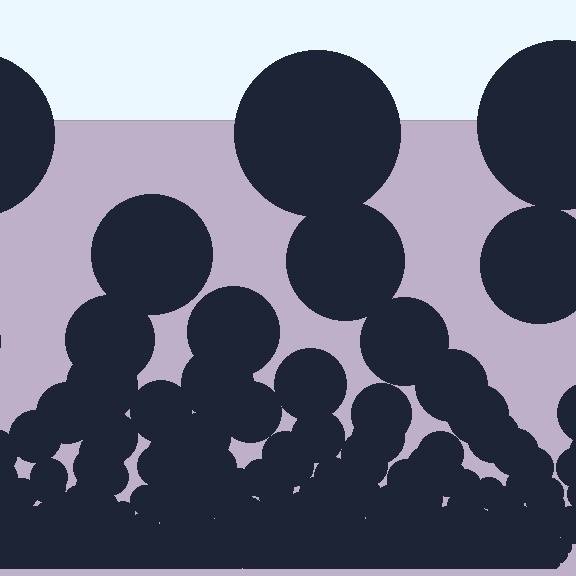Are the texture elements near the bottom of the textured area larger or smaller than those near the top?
Smaller. The gradient is inverted — elements near the bottom are smaller and denser.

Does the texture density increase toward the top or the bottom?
Density increases toward the bottom.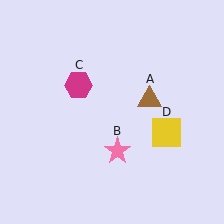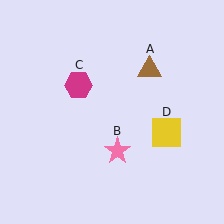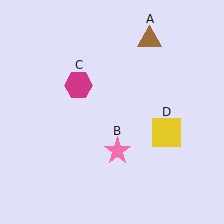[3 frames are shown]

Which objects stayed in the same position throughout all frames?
Pink star (object B) and magenta hexagon (object C) and yellow square (object D) remained stationary.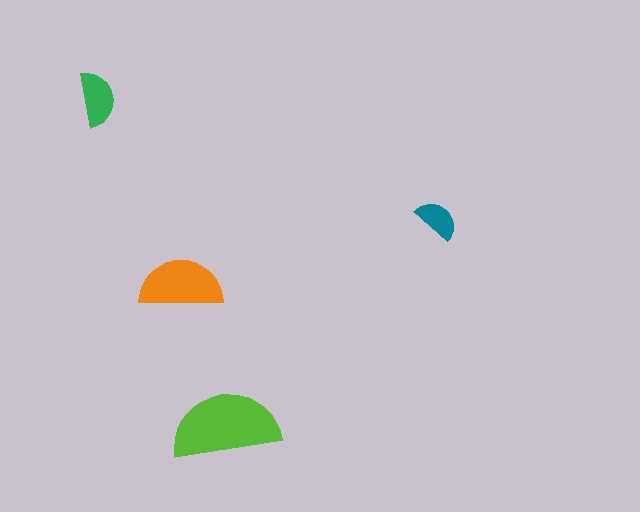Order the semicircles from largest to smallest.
the lime one, the orange one, the green one, the teal one.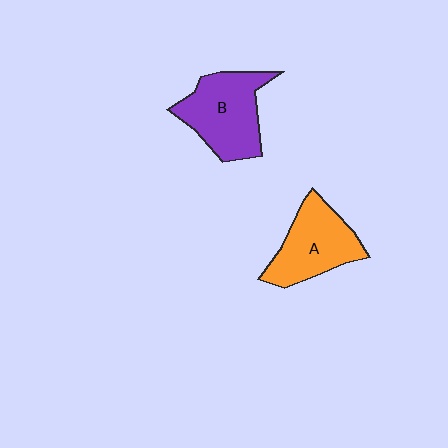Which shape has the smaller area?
Shape A (orange).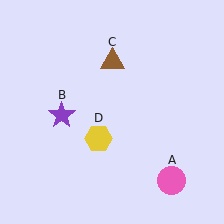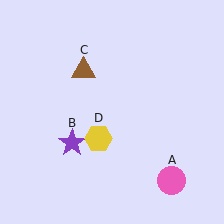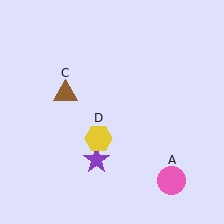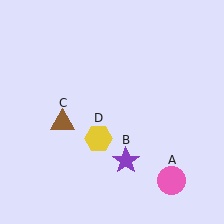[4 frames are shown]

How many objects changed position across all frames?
2 objects changed position: purple star (object B), brown triangle (object C).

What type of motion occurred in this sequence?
The purple star (object B), brown triangle (object C) rotated counterclockwise around the center of the scene.